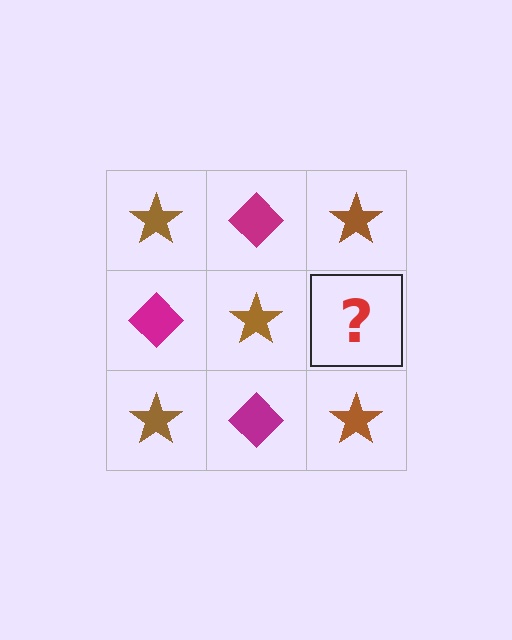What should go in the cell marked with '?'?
The missing cell should contain a magenta diamond.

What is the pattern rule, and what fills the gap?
The rule is that it alternates brown star and magenta diamond in a checkerboard pattern. The gap should be filled with a magenta diamond.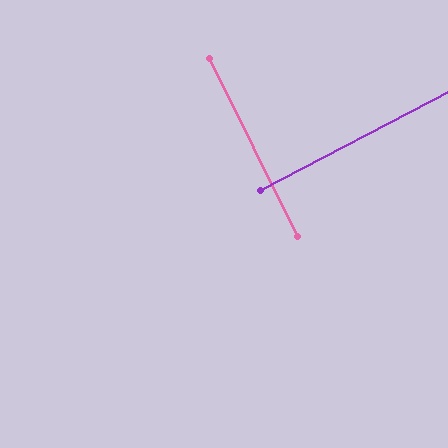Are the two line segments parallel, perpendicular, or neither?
Perpendicular — they meet at approximately 89°.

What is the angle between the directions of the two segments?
Approximately 89 degrees.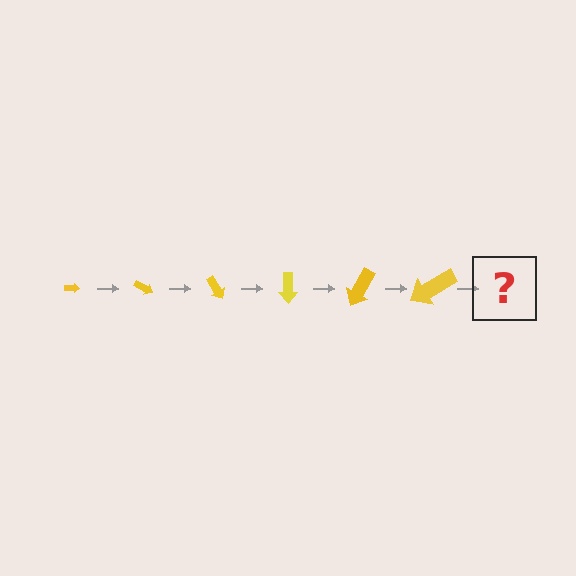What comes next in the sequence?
The next element should be an arrow, larger than the previous one and rotated 180 degrees from the start.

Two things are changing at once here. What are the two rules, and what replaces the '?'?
The two rules are that the arrow grows larger each step and it rotates 30 degrees each step. The '?' should be an arrow, larger than the previous one and rotated 180 degrees from the start.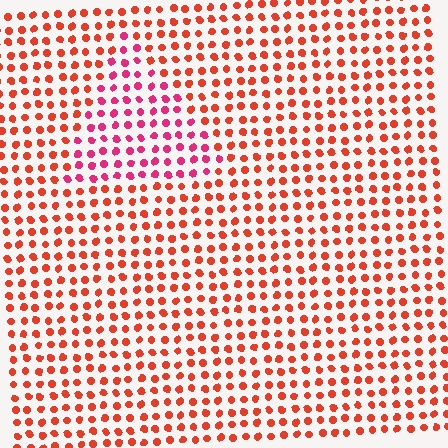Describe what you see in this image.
The image is filled with small red elements in a uniform arrangement. A triangle-shaped region is visible where the elements are tinted to a slightly different hue, forming a subtle color boundary.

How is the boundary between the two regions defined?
The boundary is defined purely by a slight shift in hue (about 34 degrees). Spacing, size, and orientation are identical on both sides.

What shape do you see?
I see a triangle.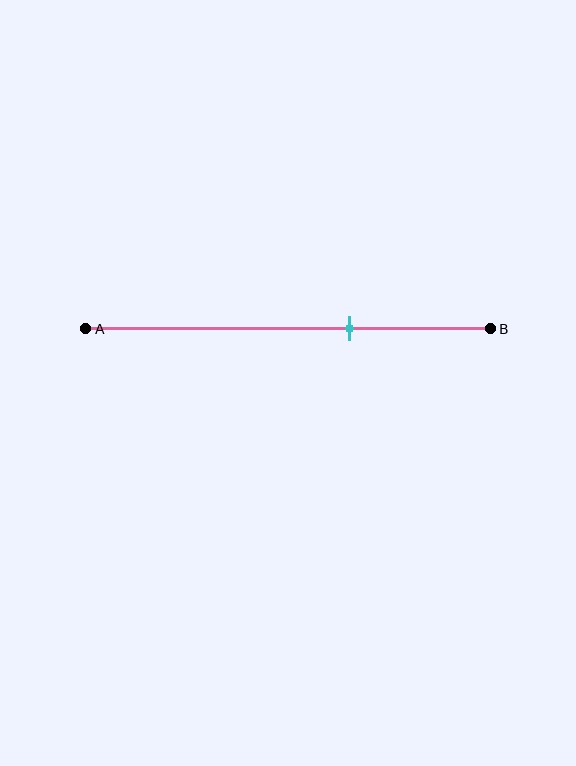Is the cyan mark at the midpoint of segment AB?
No, the mark is at about 65% from A, not at the 50% midpoint.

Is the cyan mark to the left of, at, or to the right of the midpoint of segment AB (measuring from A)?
The cyan mark is to the right of the midpoint of segment AB.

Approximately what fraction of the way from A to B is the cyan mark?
The cyan mark is approximately 65% of the way from A to B.